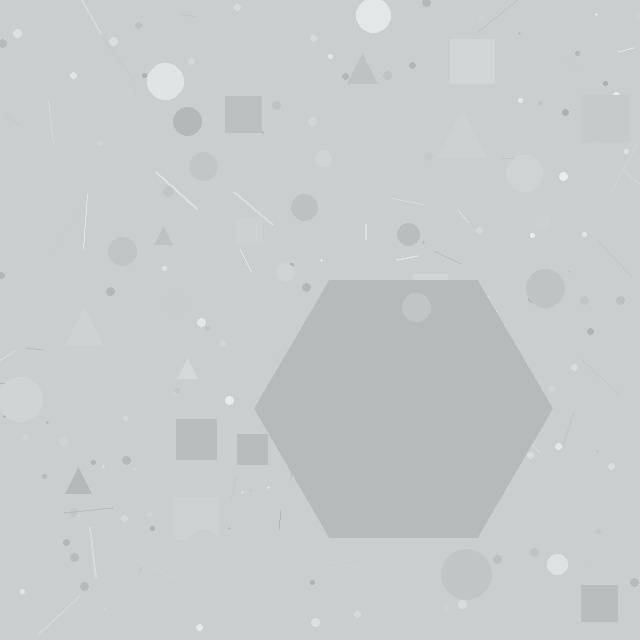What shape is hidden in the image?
A hexagon is hidden in the image.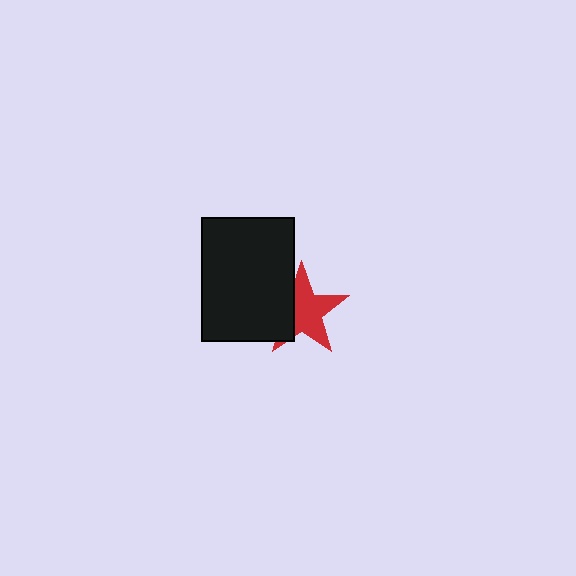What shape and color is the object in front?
The object in front is a black rectangle.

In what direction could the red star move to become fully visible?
The red star could move right. That would shift it out from behind the black rectangle entirely.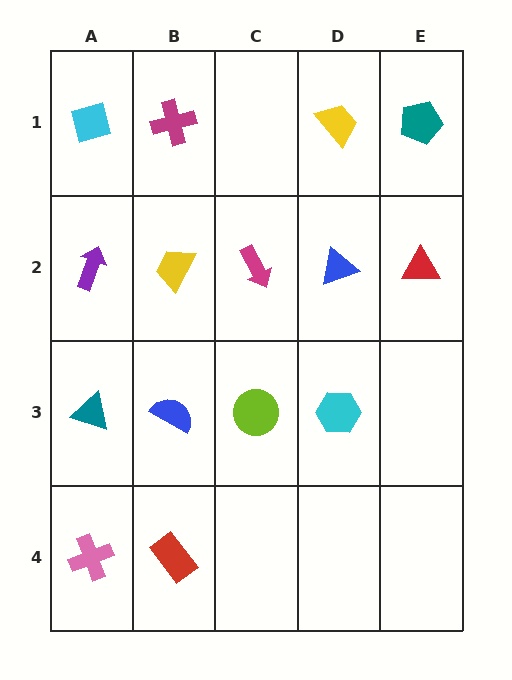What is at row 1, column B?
A magenta cross.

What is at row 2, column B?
A yellow trapezoid.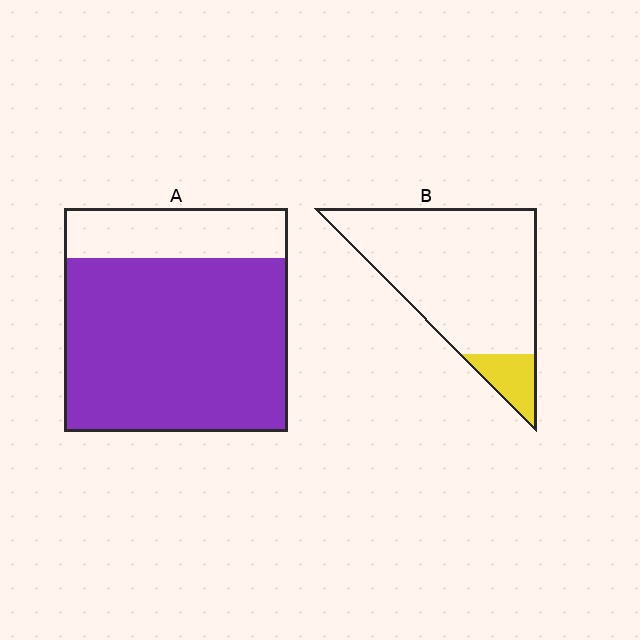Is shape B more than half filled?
No.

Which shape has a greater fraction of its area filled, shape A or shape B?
Shape A.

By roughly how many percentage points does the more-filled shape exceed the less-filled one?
By roughly 65 percentage points (A over B).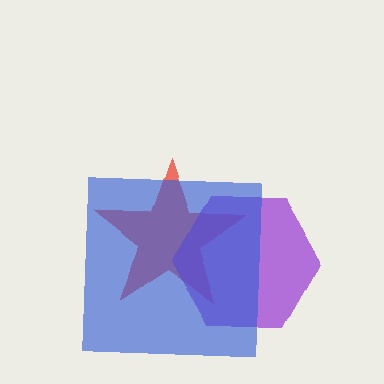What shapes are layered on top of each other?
The layered shapes are: a red star, a purple hexagon, a blue square.